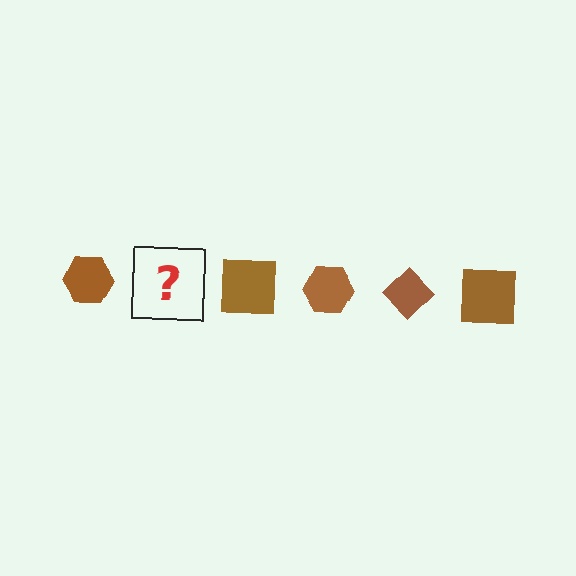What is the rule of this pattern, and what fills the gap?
The rule is that the pattern cycles through hexagon, diamond, square shapes in brown. The gap should be filled with a brown diamond.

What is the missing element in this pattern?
The missing element is a brown diamond.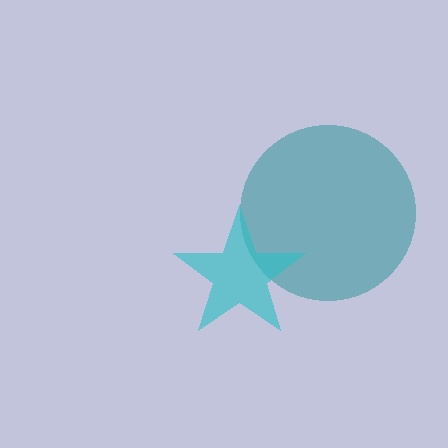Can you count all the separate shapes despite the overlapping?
Yes, there are 2 separate shapes.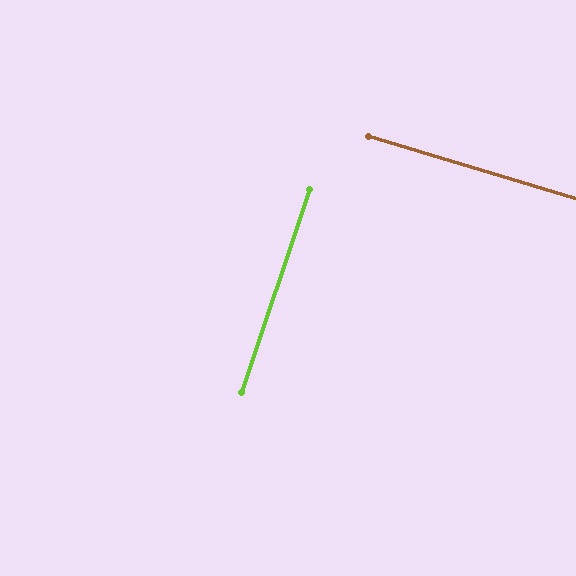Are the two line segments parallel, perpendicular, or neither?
Perpendicular — they meet at approximately 88°.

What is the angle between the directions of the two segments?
Approximately 88 degrees.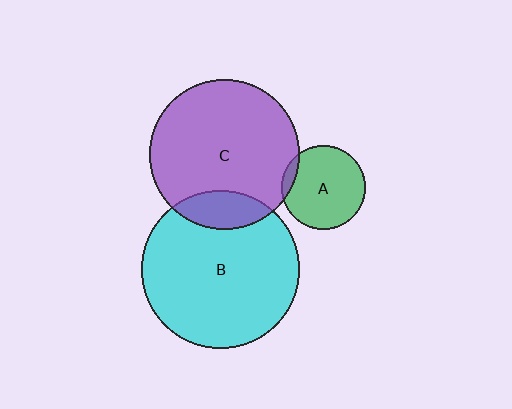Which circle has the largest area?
Circle B (cyan).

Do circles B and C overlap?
Yes.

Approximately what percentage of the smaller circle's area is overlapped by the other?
Approximately 15%.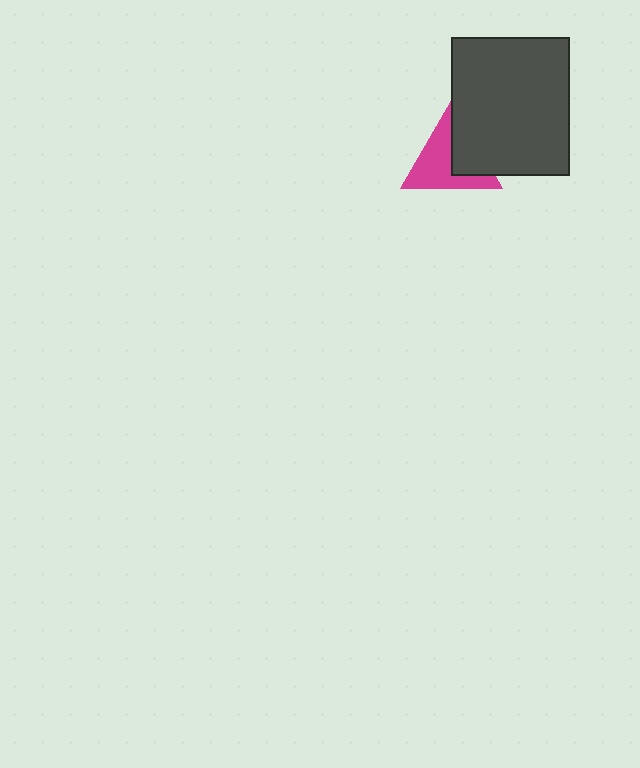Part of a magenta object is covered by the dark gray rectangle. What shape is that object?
It is a triangle.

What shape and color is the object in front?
The object in front is a dark gray rectangle.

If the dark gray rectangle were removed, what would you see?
You would see the complete magenta triangle.